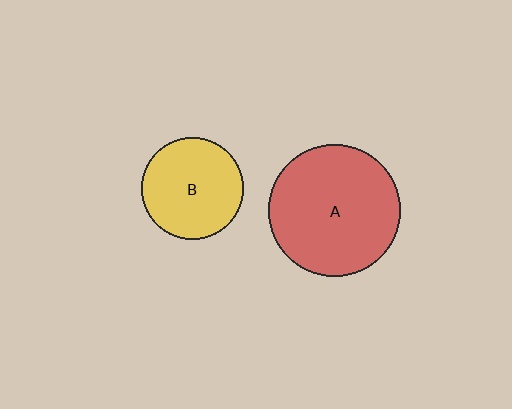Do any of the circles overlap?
No, none of the circles overlap.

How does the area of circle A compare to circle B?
Approximately 1.7 times.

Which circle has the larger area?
Circle A (red).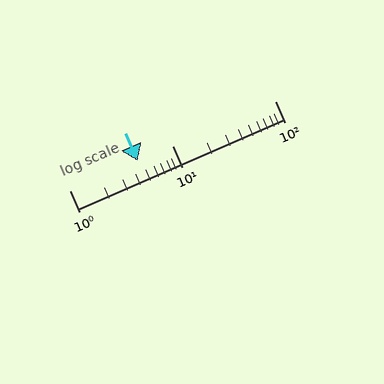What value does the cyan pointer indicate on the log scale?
The pointer indicates approximately 4.6.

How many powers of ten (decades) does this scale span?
The scale spans 2 decades, from 1 to 100.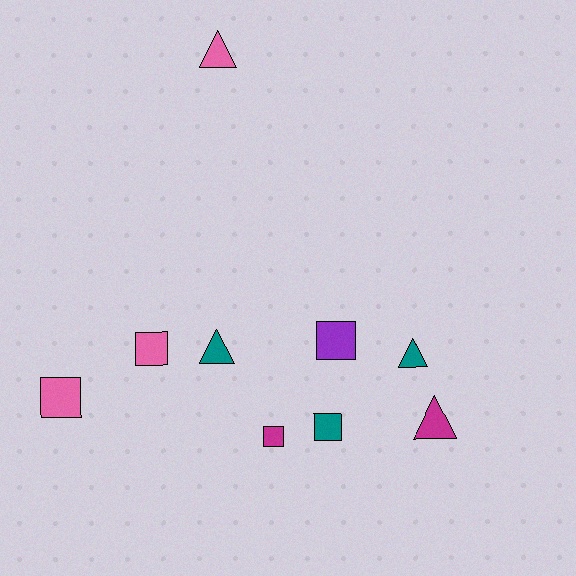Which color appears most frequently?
Teal, with 3 objects.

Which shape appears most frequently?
Square, with 5 objects.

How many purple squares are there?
There is 1 purple square.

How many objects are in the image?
There are 9 objects.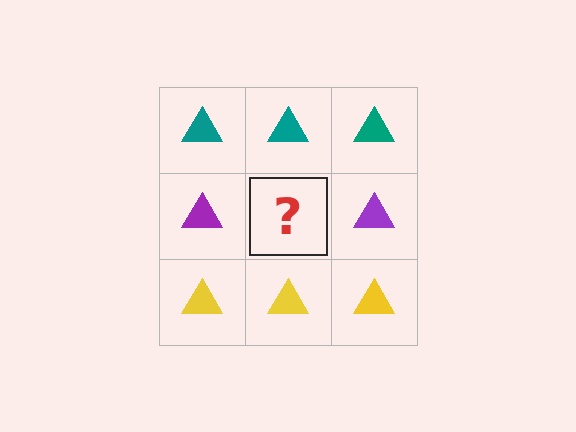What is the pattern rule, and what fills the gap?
The rule is that each row has a consistent color. The gap should be filled with a purple triangle.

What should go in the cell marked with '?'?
The missing cell should contain a purple triangle.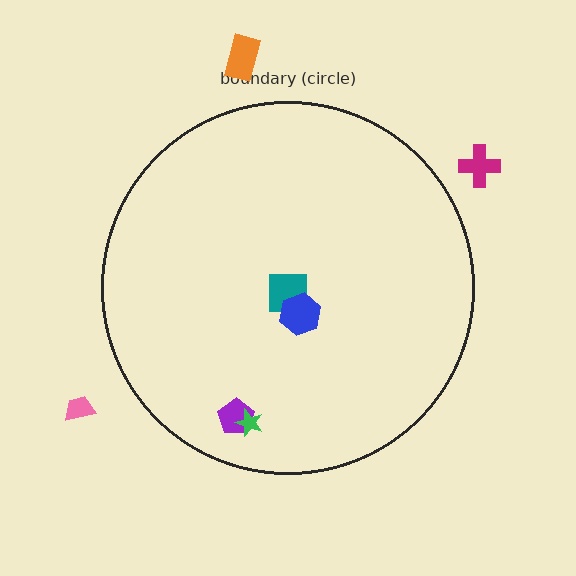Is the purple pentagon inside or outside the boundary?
Inside.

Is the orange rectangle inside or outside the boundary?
Outside.